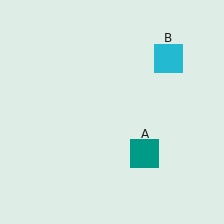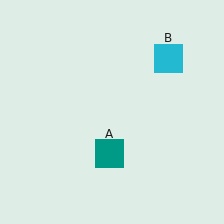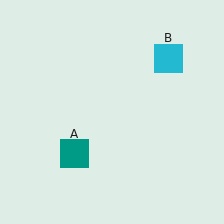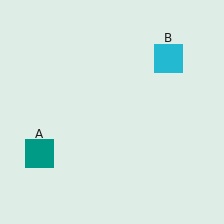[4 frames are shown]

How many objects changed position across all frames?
1 object changed position: teal square (object A).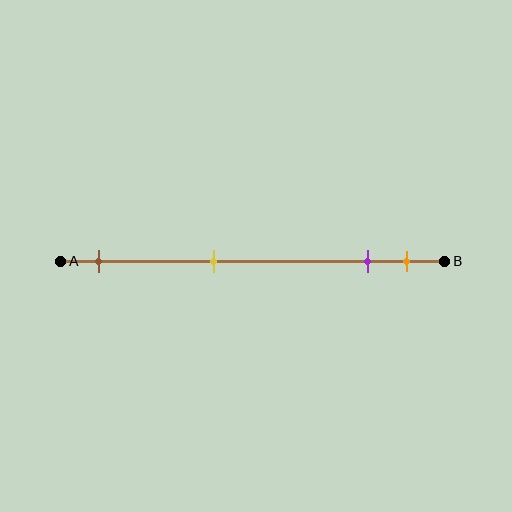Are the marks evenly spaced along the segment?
No, the marks are not evenly spaced.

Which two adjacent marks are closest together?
The purple and orange marks are the closest adjacent pair.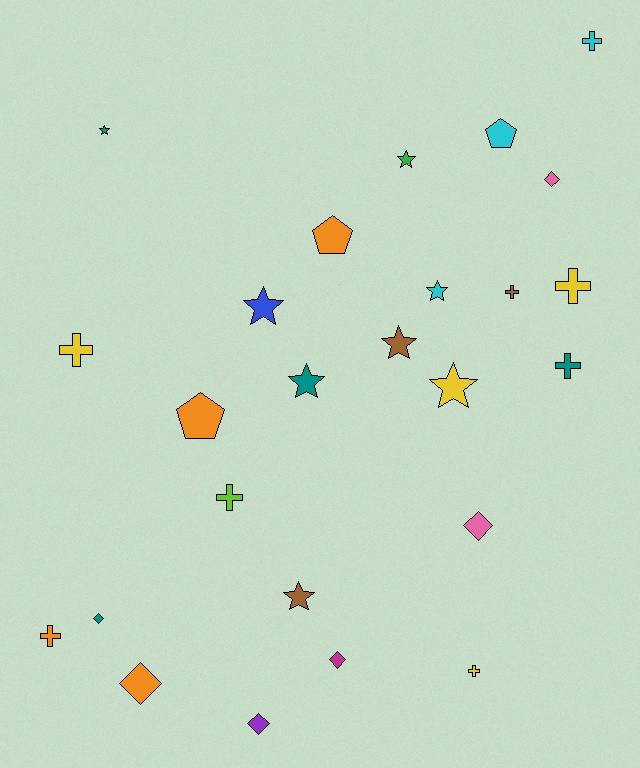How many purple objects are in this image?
There is 1 purple object.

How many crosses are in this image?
There are 8 crosses.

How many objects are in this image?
There are 25 objects.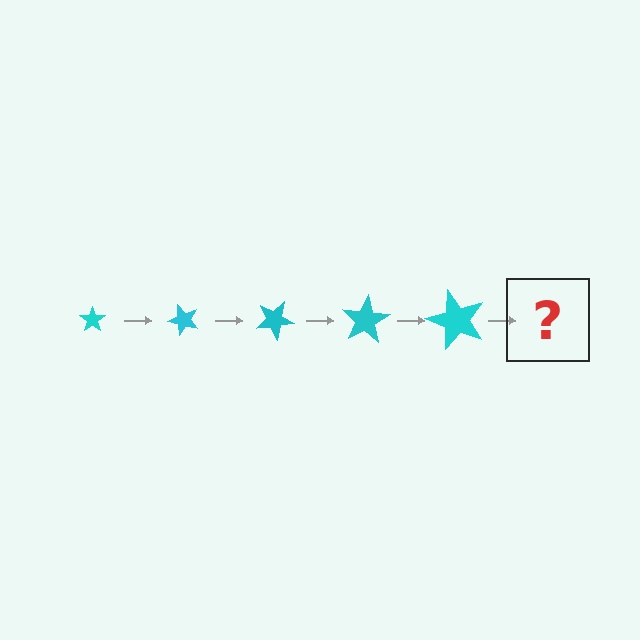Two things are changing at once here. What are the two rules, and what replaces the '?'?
The two rules are that the star grows larger each step and it rotates 50 degrees each step. The '?' should be a star, larger than the previous one and rotated 250 degrees from the start.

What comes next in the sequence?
The next element should be a star, larger than the previous one and rotated 250 degrees from the start.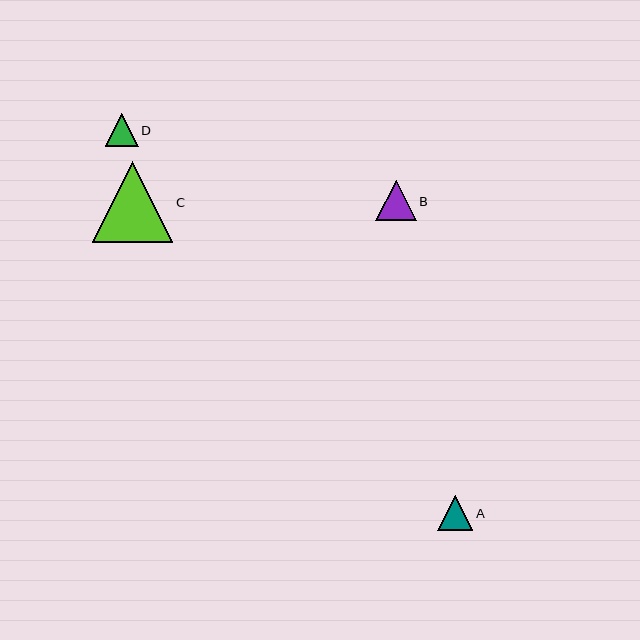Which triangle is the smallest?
Triangle D is the smallest with a size of approximately 33 pixels.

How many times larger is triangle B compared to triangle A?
Triangle B is approximately 1.2 times the size of triangle A.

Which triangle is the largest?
Triangle C is the largest with a size of approximately 81 pixels.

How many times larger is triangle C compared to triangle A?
Triangle C is approximately 2.3 times the size of triangle A.